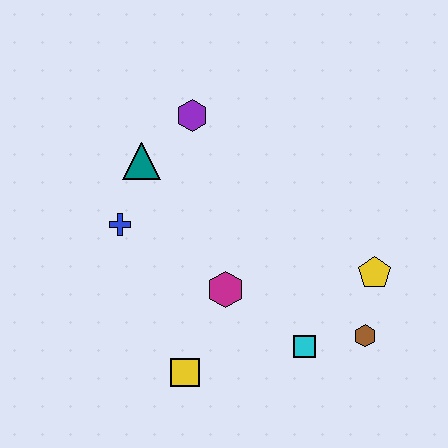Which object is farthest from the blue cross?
The brown hexagon is farthest from the blue cross.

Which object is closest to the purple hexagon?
The teal triangle is closest to the purple hexagon.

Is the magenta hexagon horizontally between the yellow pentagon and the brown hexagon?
No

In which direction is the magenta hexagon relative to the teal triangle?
The magenta hexagon is below the teal triangle.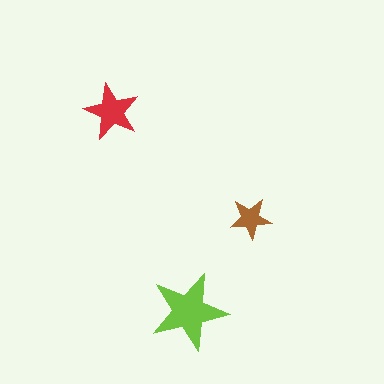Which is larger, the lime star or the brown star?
The lime one.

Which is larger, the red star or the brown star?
The red one.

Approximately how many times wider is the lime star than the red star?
About 1.5 times wider.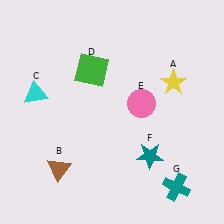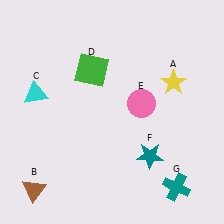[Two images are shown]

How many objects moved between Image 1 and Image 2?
1 object moved between the two images.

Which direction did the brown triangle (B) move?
The brown triangle (B) moved left.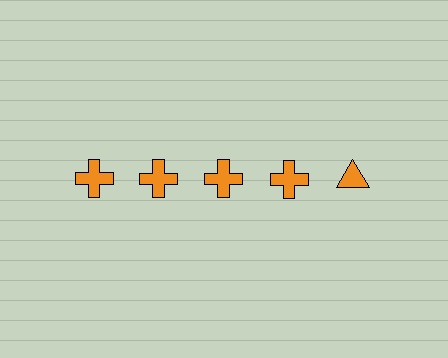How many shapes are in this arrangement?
There are 5 shapes arranged in a grid pattern.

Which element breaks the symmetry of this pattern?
The orange triangle in the top row, rightmost column breaks the symmetry. All other shapes are orange crosses.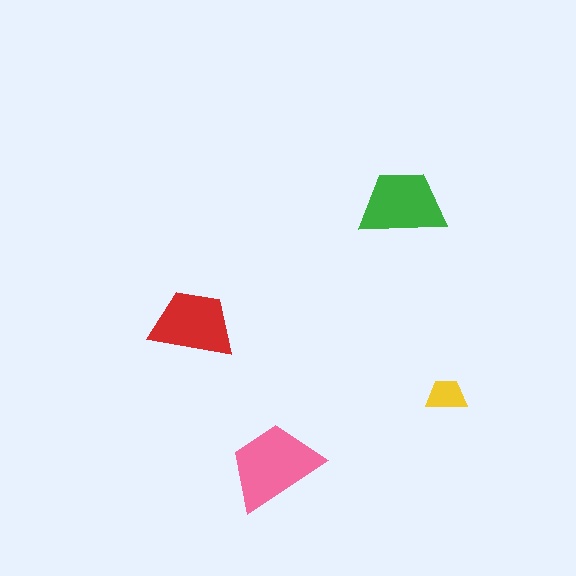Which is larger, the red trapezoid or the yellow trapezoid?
The red one.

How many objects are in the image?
There are 4 objects in the image.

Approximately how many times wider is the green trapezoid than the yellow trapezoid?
About 2 times wider.